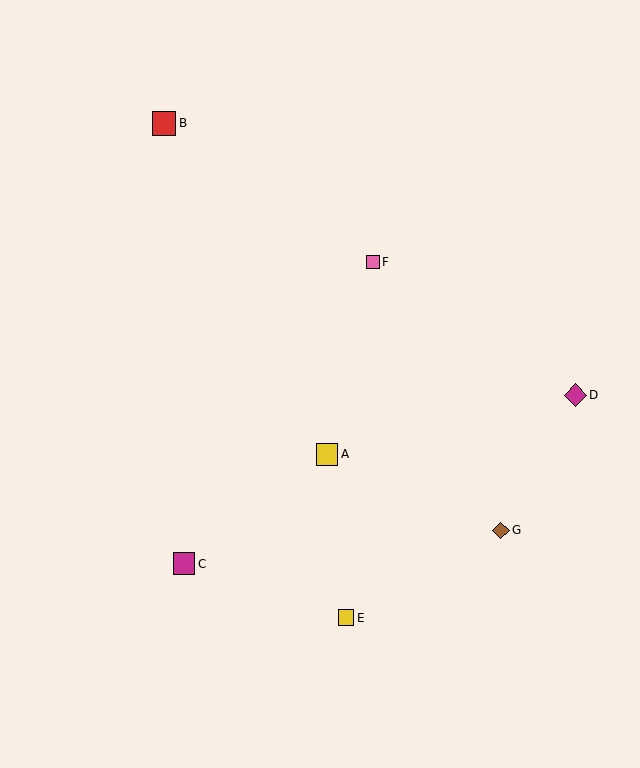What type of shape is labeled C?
Shape C is a magenta square.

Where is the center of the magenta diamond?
The center of the magenta diamond is at (575, 395).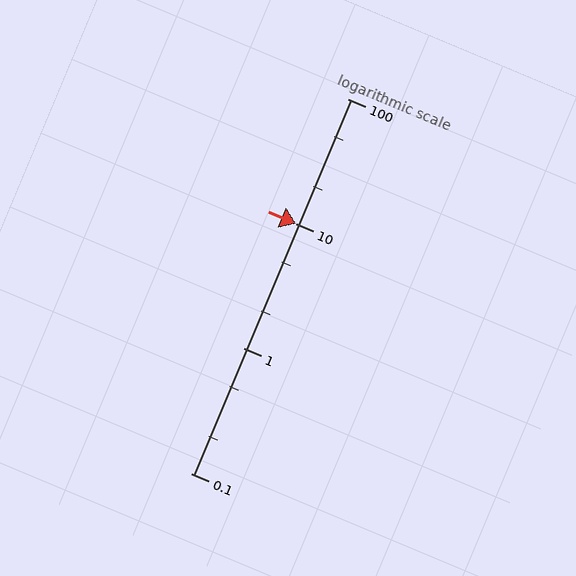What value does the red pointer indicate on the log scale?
The pointer indicates approximately 10.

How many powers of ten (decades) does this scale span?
The scale spans 3 decades, from 0.1 to 100.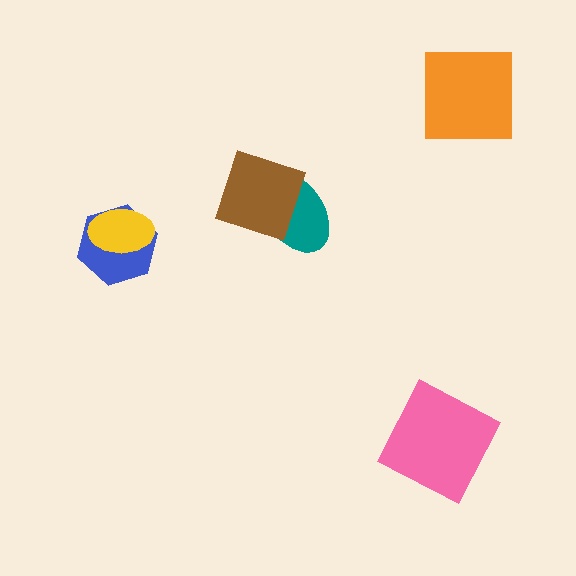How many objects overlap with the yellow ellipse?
1 object overlaps with the yellow ellipse.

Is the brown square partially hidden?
No, no other shape covers it.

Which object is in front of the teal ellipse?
The brown square is in front of the teal ellipse.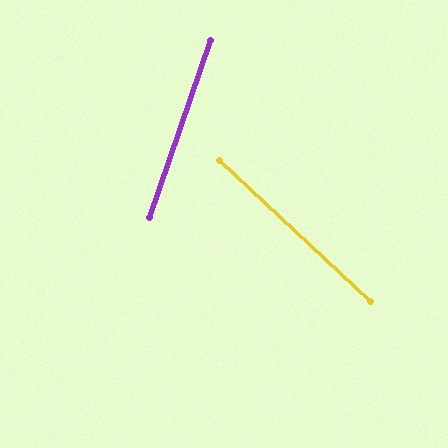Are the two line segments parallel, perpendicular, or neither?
Neither parallel nor perpendicular — they differ by about 66°.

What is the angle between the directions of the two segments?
Approximately 66 degrees.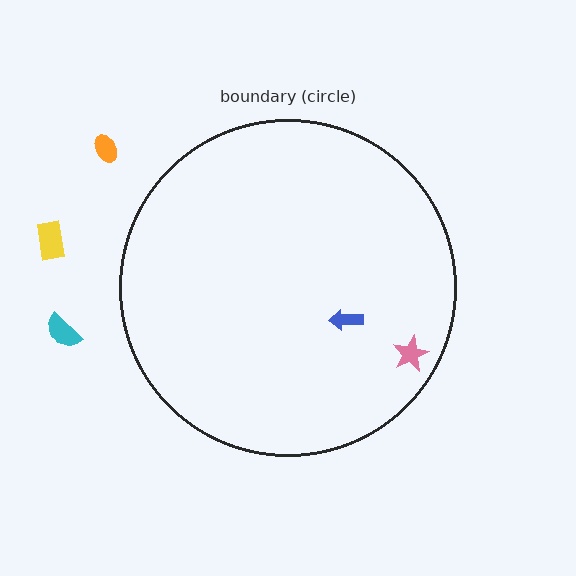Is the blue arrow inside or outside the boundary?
Inside.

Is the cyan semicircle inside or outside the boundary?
Outside.